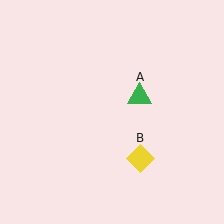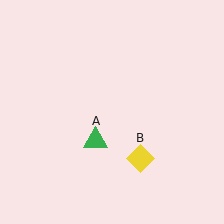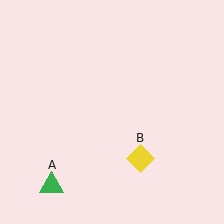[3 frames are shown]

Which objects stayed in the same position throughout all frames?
Yellow diamond (object B) remained stationary.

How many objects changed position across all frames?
1 object changed position: green triangle (object A).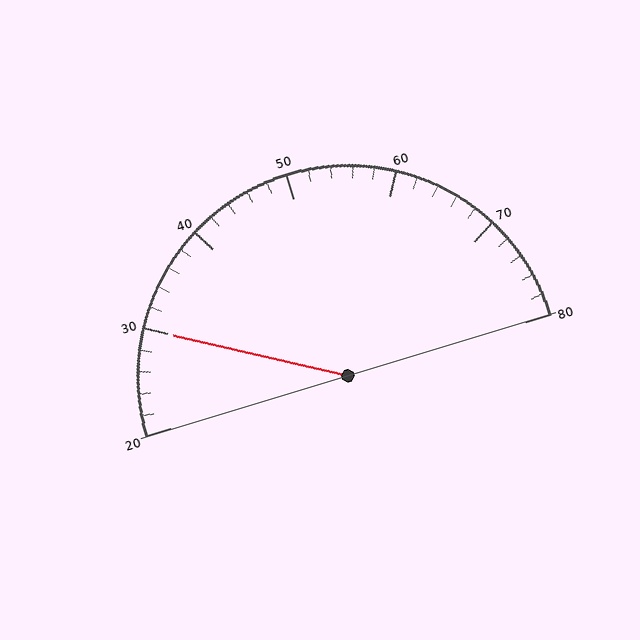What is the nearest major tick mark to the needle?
The nearest major tick mark is 30.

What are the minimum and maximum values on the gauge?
The gauge ranges from 20 to 80.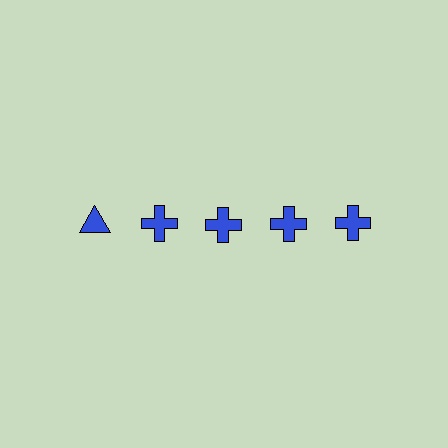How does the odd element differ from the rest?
It has a different shape: triangle instead of cross.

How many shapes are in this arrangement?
There are 5 shapes arranged in a grid pattern.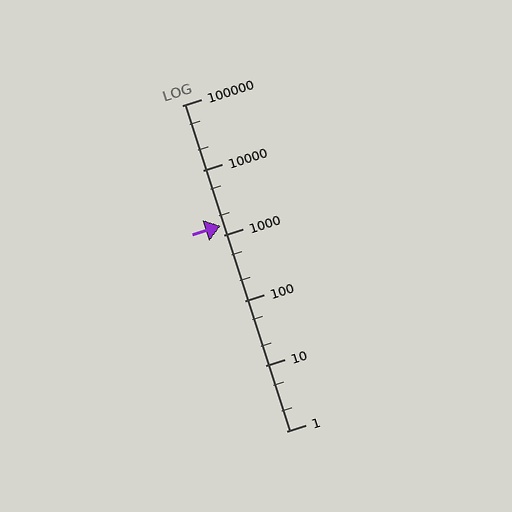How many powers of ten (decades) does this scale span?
The scale spans 5 decades, from 1 to 100000.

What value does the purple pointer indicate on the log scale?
The pointer indicates approximately 1400.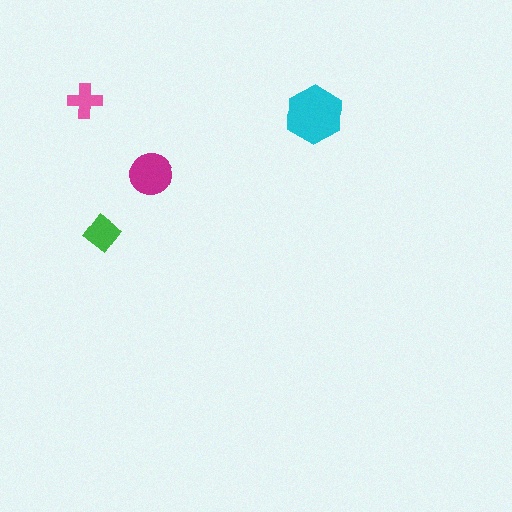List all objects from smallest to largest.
The pink cross, the green diamond, the magenta circle, the cyan hexagon.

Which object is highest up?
The pink cross is topmost.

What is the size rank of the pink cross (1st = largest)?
4th.